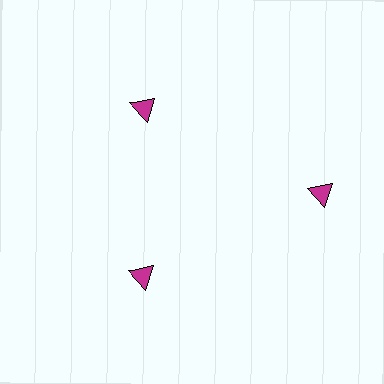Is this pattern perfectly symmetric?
No. The 3 magenta triangles are arranged in a ring, but one element near the 3 o'clock position is pushed outward from the center, breaking the 3-fold rotational symmetry.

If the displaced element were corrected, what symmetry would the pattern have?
It would have 3-fold rotational symmetry — the pattern would map onto itself every 120 degrees.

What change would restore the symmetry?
The symmetry would be restored by moving it inward, back onto the ring so that all 3 triangles sit at equal angles and equal distance from the center.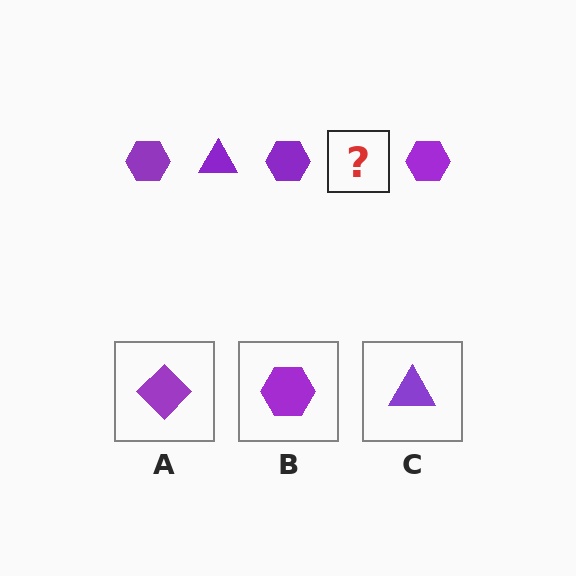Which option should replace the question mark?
Option C.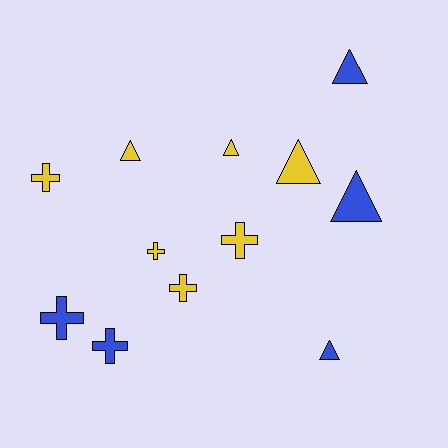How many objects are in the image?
There are 12 objects.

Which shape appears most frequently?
Cross, with 6 objects.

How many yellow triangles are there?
There are 3 yellow triangles.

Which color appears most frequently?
Yellow, with 7 objects.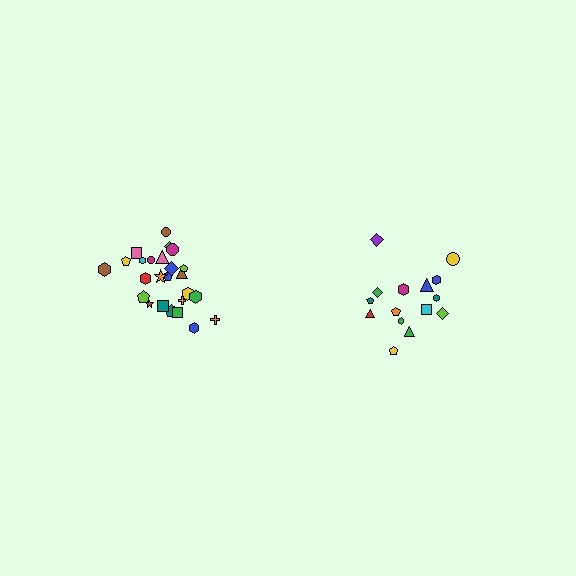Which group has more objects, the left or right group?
The left group.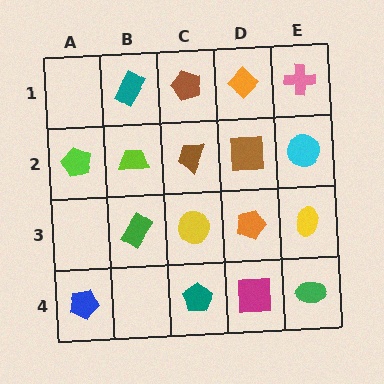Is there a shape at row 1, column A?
No, that cell is empty.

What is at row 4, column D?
A magenta square.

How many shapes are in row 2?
5 shapes.